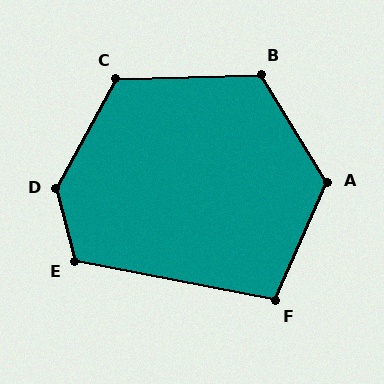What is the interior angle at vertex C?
Approximately 120 degrees (obtuse).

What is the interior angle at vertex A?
Approximately 124 degrees (obtuse).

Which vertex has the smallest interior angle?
F, at approximately 103 degrees.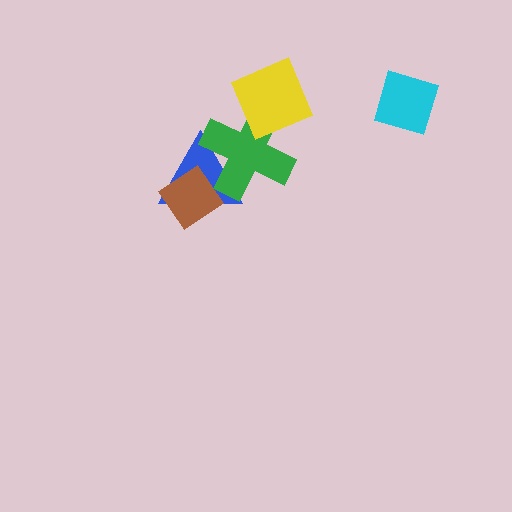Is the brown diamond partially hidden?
Yes, it is partially covered by another shape.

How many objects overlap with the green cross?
3 objects overlap with the green cross.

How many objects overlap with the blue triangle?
2 objects overlap with the blue triangle.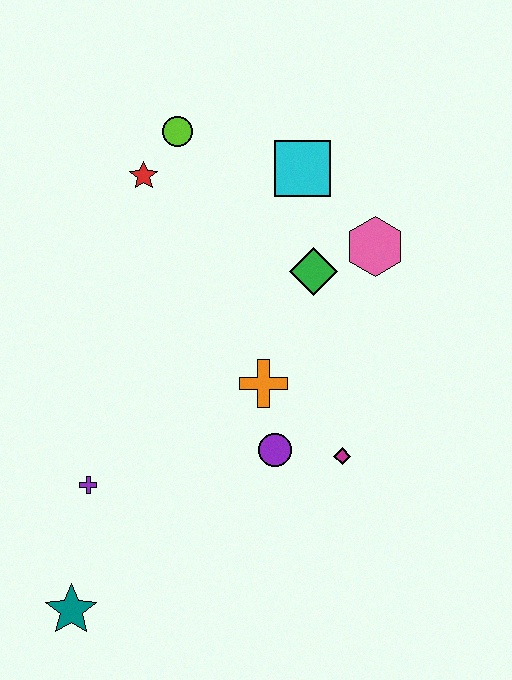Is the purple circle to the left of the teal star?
No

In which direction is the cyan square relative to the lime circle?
The cyan square is to the right of the lime circle.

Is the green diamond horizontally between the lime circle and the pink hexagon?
Yes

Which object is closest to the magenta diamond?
The purple circle is closest to the magenta diamond.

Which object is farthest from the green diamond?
The teal star is farthest from the green diamond.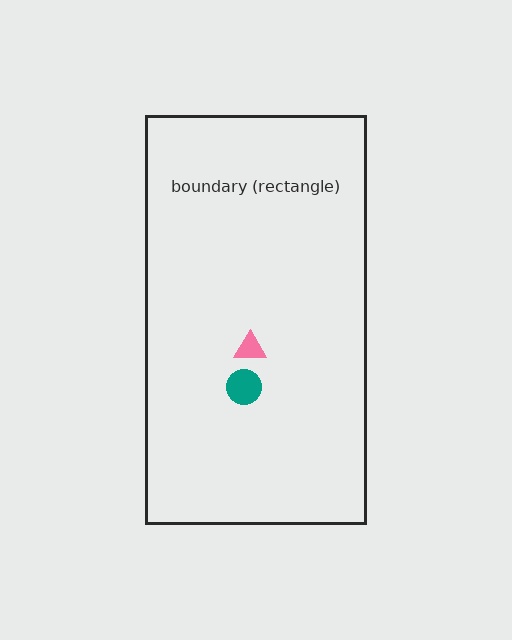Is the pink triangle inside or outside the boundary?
Inside.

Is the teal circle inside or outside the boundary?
Inside.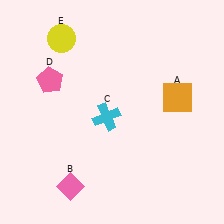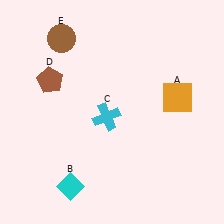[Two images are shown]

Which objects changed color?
B changed from pink to cyan. D changed from pink to brown. E changed from yellow to brown.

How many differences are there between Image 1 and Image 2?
There are 3 differences between the two images.